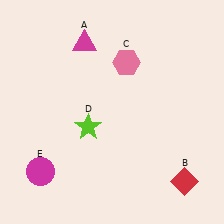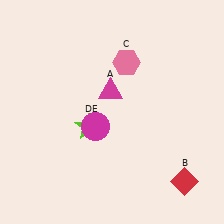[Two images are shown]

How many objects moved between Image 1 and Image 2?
2 objects moved between the two images.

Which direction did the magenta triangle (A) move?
The magenta triangle (A) moved down.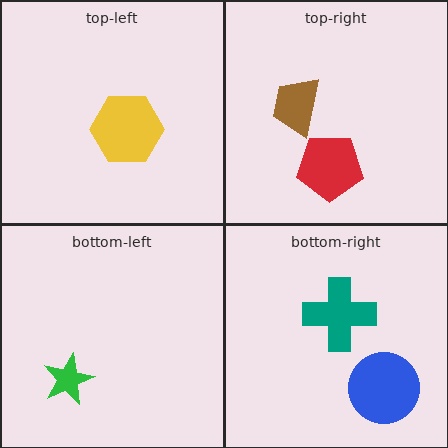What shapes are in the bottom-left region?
The green star.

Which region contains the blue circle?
The bottom-right region.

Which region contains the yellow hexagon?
The top-left region.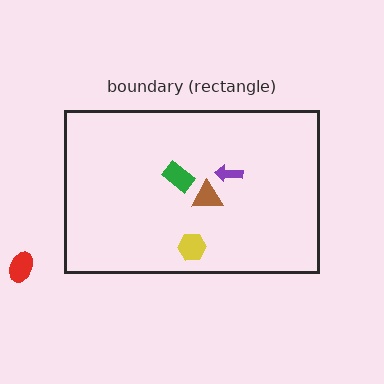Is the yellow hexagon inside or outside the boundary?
Inside.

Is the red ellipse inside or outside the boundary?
Outside.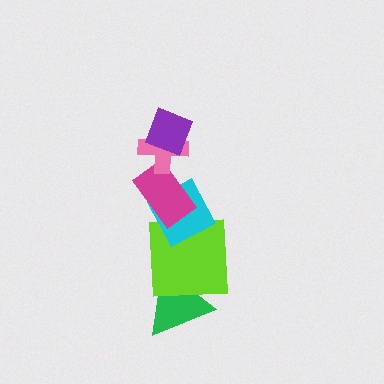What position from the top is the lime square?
The lime square is 5th from the top.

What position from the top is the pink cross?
The pink cross is 2nd from the top.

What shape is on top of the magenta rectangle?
The pink cross is on top of the magenta rectangle.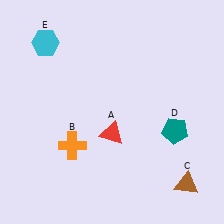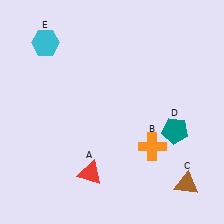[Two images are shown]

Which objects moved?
The objects that moved are: the red triangle (A), the orange cross (B).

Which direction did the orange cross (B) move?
The orange cross (B) moved right.